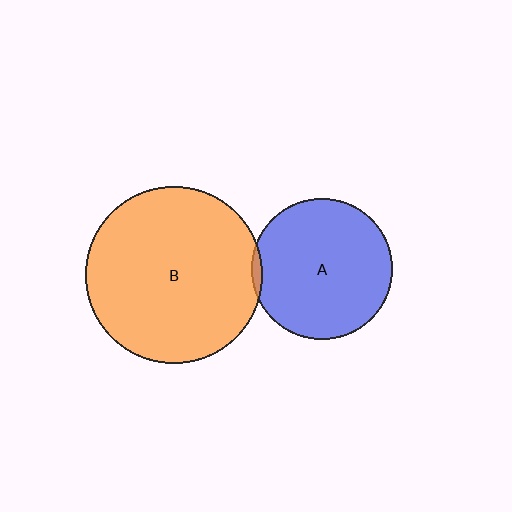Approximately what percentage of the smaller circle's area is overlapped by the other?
Approximately 5%.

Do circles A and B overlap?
Yes.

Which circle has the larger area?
Circle B (orange).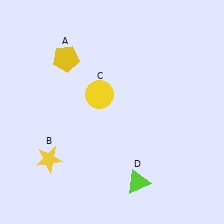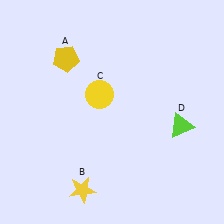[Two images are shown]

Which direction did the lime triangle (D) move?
The lime triangle (D) moved up.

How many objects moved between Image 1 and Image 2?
2 objects moved between the two images.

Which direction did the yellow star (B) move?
The yellow star (B) moved right.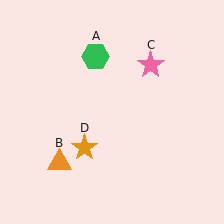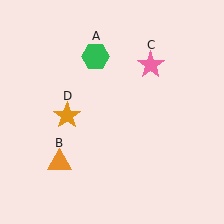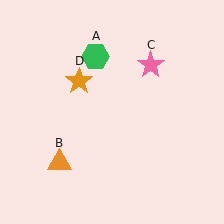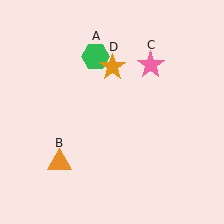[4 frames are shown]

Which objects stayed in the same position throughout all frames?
Green hexagon (object A) and orange triangle (object B) and pink star (object C) remained stationary.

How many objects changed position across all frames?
1 object changed position: orange star (object D).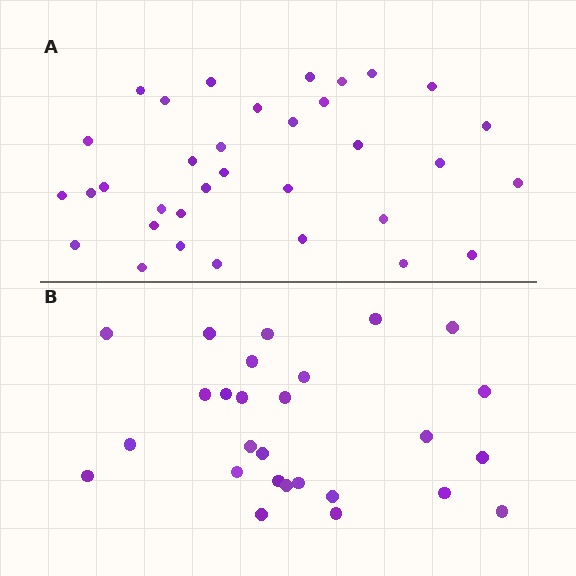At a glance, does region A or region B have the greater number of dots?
Region A (the top region) has more dots.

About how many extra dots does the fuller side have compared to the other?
Region A has roughly 8 or so more dots than region B.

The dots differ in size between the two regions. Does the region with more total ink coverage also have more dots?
No. Region B has more total ink coverage because its dots are larger, but region A actually contains more individual dots. Total area can be misleading — the number of items is what matters here.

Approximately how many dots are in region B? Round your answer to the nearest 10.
About 30 dots. (The exact count is 27, which rounds to 30.)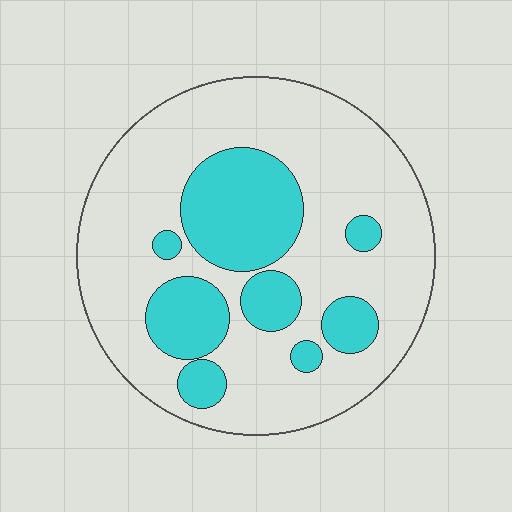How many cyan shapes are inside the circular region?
8.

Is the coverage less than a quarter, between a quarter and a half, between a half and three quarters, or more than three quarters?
Between a quarter and a half.